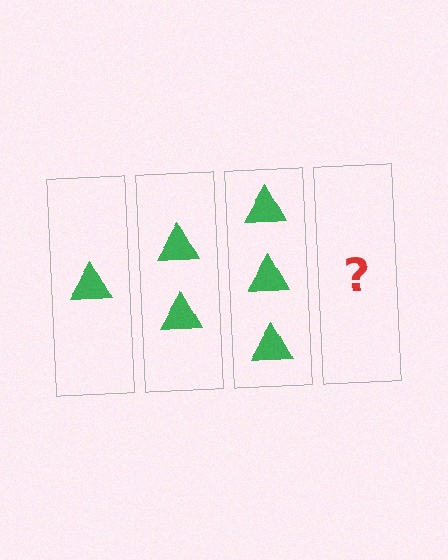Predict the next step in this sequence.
The next step is 4 triangles.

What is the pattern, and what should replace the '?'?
The pattern is that each step adds one more triangle. The '?' should be 4 triangles.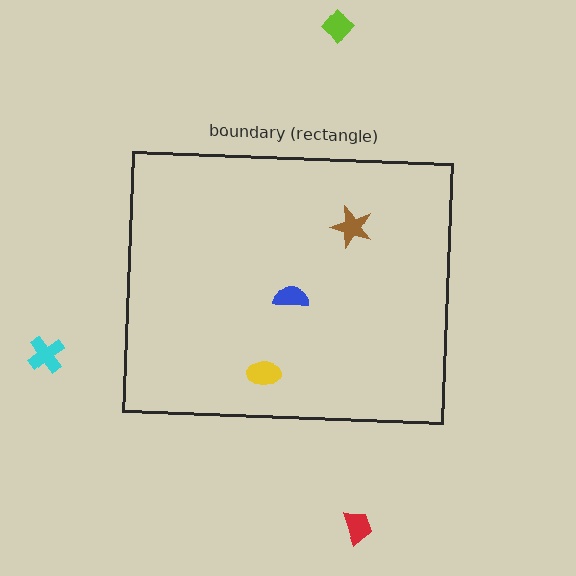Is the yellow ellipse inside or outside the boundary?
Inside.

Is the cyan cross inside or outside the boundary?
Outside.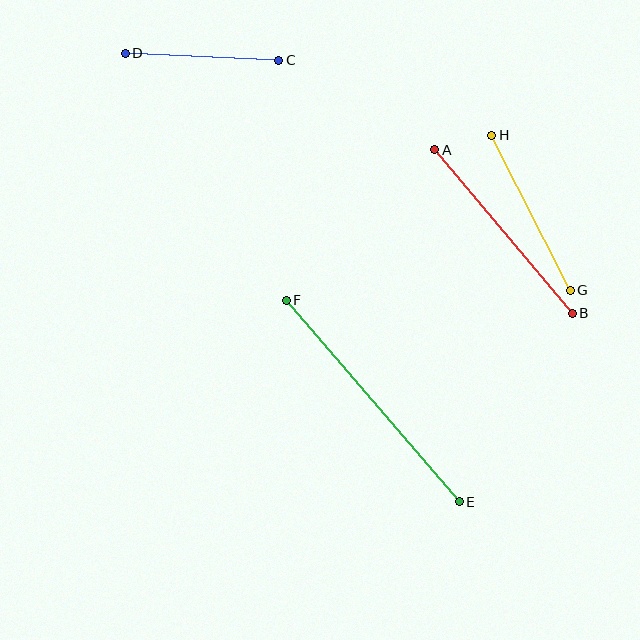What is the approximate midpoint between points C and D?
The midpoint is at approximately (202, 57) pixels.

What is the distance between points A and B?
The distance is approximately 213 pixels.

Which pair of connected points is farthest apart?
Points E and F are farthest apart.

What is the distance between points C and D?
The distance is approximately 154 pixels.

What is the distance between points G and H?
The distance is approximately 174 pixels.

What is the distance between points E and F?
The distance is approximately 265 pixels.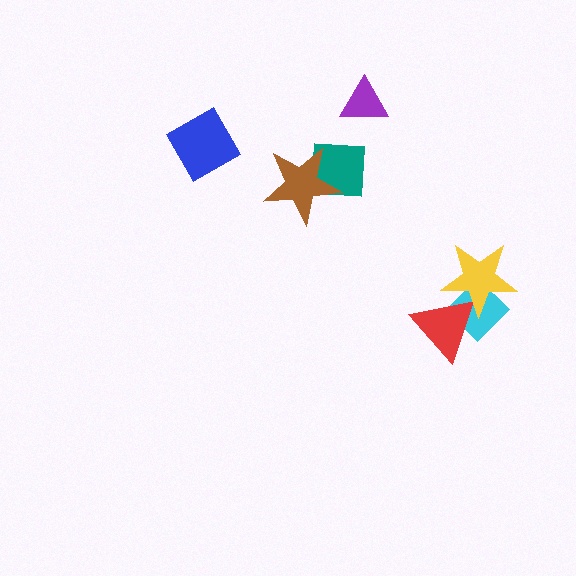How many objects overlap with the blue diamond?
0 objects overlap with the blue diamond.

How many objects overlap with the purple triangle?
0 objects overlap with the purple triangle.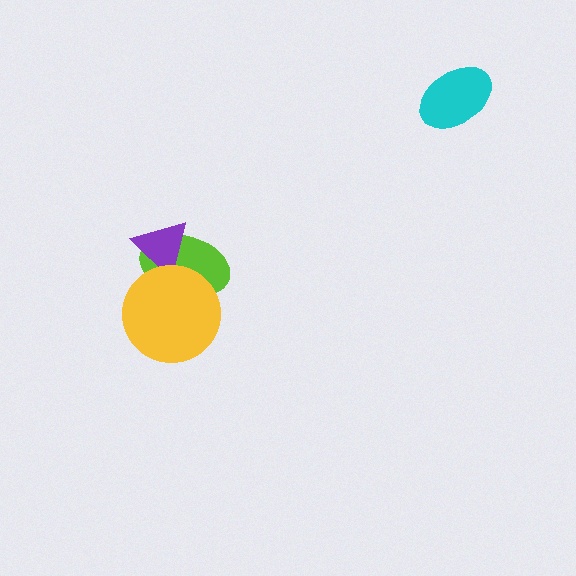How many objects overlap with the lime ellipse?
2 objects overlap with the lime ellipse.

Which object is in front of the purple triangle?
The yellow circle is in front of the purple triangle.